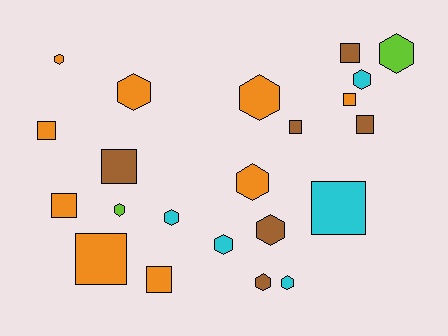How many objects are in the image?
There are 22 objects.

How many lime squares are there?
There are no lime squares.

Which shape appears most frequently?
Hexagon, with 12 objects.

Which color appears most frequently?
Orange, with 9 objects.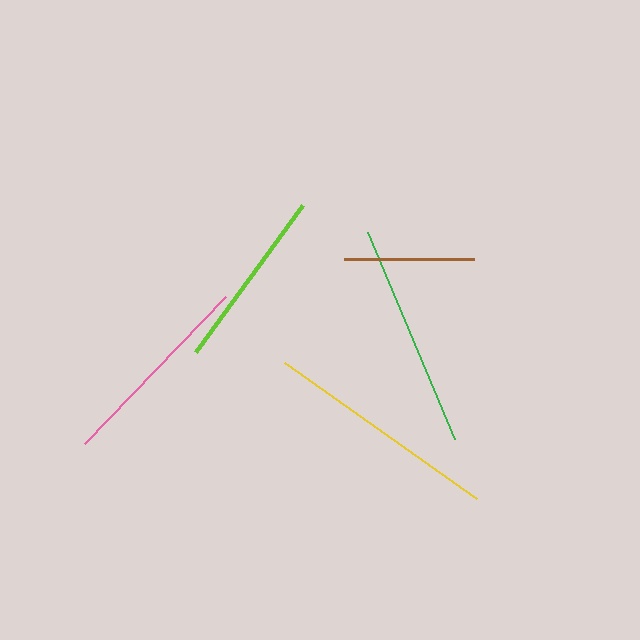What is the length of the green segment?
The green segment is approximately 225 pixels long.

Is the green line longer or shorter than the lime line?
The green line is longer than the lime line.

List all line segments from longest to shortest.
From longest to shortest: yellow, green, pink, lime, brown.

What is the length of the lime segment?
The lime segment is approximately 182 pixels long.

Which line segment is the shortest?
The brown line is the shortest at approximately 130 pixels.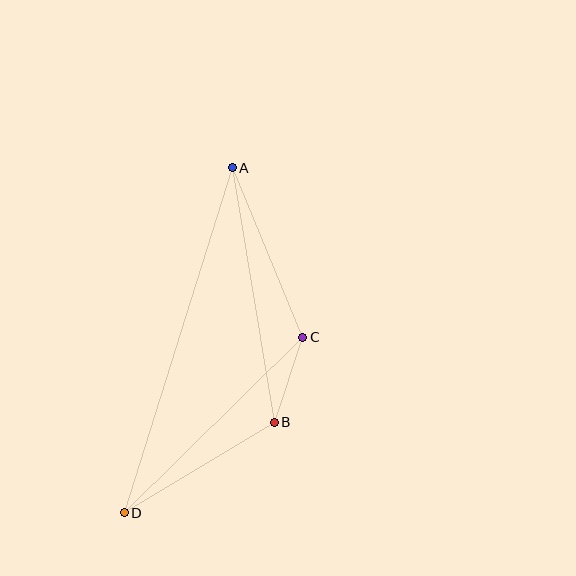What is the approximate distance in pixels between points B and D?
The distance between B and D is approximately 176 pixels.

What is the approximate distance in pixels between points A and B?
The distance between A and B is approximately 258 pixels.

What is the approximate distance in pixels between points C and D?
The distance between C and D is approximately 251 pixels.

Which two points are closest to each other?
Points B and C are closest to each other.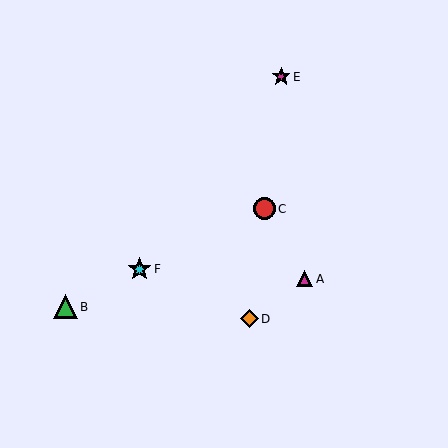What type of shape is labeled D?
Shape D is an orange diamond.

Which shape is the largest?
The green triangle (labeled B) is the largest.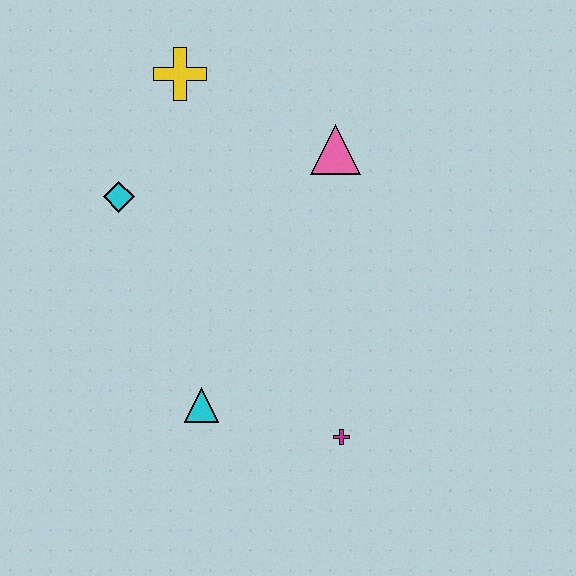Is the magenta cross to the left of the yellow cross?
No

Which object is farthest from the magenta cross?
The yellow cross is farthest from the magenta cross.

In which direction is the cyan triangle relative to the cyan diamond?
The cyan triangle is below the cyan diamond.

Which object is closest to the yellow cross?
The cyan diamond is closest to the yellow cross.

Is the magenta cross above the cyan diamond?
No